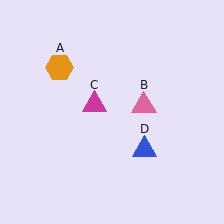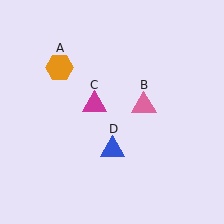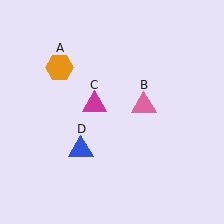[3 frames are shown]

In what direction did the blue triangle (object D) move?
The blue triangle (object D) moved left.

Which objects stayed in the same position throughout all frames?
Orange hexagon (object A) and pink triangle (object B) and magenta triangle (object C) remained stationary.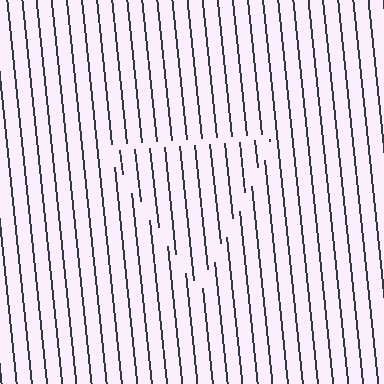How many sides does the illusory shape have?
3 sides — the line-ends trace a triangle.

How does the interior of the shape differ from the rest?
The interior of the shape contains the same grating, shifted by half a period — the contour is defined by the phase discontinuity where line-ends from the inner and outer gratings abut.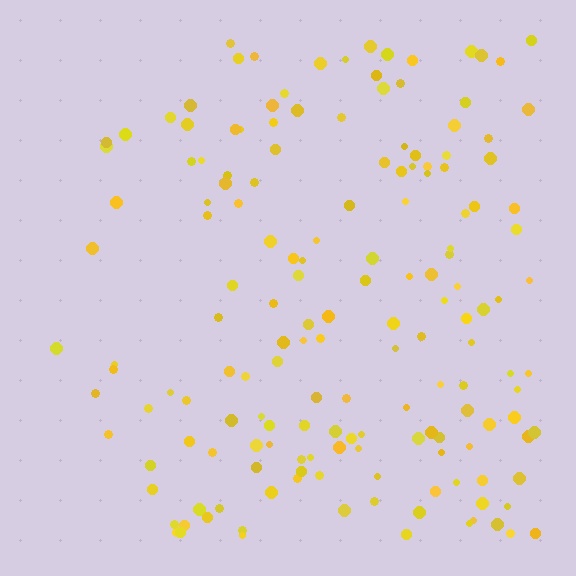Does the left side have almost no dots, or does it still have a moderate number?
Still a moderate number, just noticeably fewer than the right.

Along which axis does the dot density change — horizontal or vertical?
Horizontal.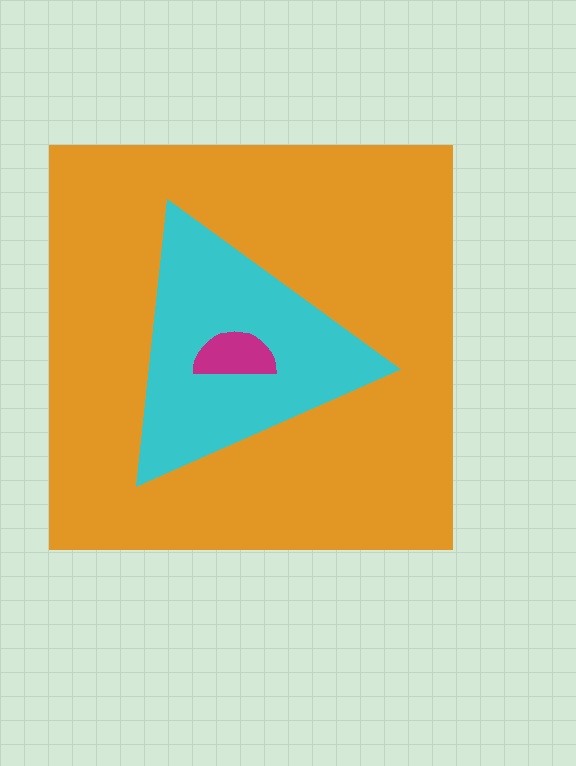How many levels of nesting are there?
3.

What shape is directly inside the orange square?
The cyan triangle.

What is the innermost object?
The magenta semicircle.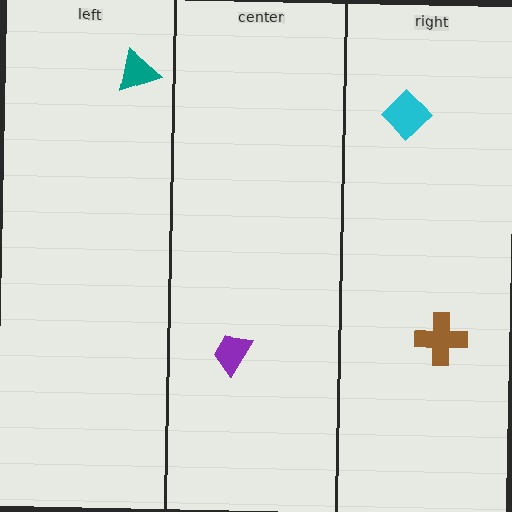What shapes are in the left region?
The teal triangle.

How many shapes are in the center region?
1.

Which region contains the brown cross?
The right region.